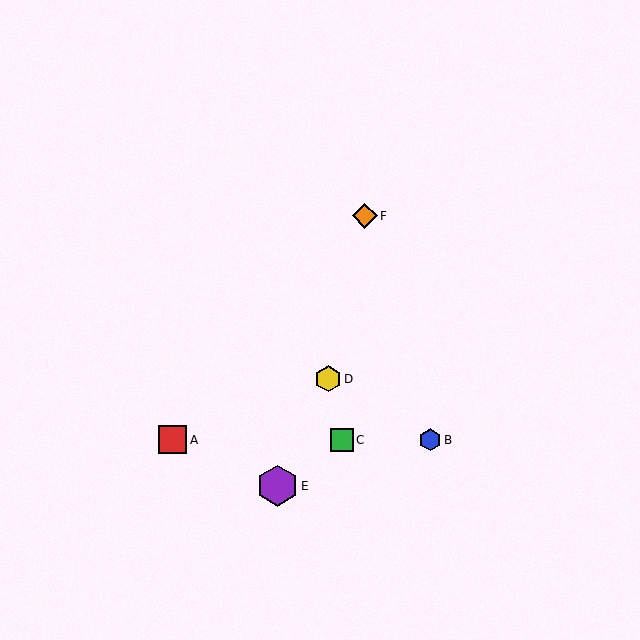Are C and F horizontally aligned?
No, C is at y≈440 and F is at y≈216.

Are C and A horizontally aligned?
Yes, both are at y≈440.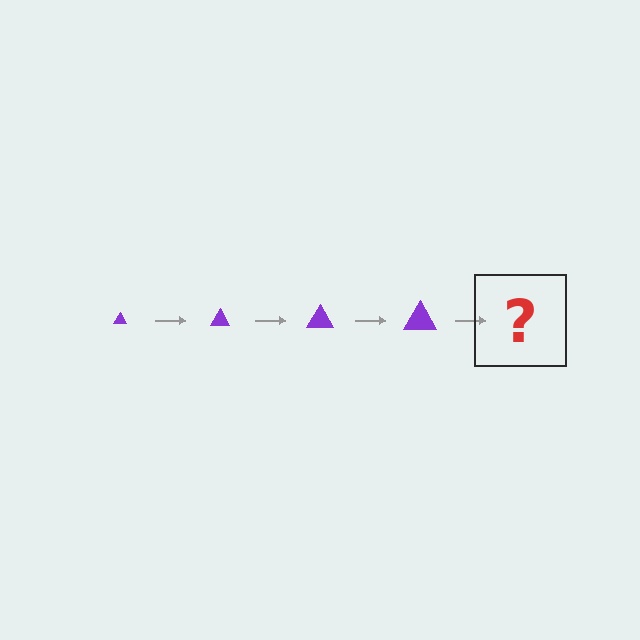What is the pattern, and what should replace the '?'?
The pattern is that the triangle gets progressively larger each step. The '?' should be a purple triangle, larger than the previous one.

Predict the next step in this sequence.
The next step is a purple triangle, larger than the previous one.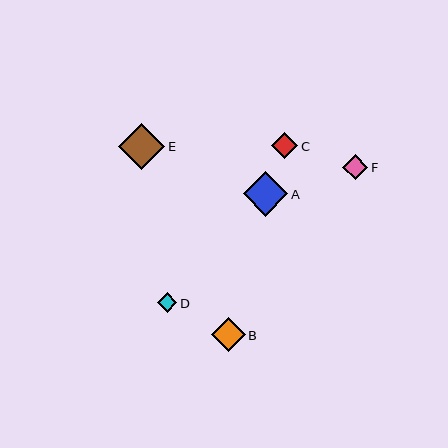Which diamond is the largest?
Diamond E is the largest with a size of approximately 46 pixels.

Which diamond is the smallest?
Diamond D is the smallest with a size of approximately 19 pixels.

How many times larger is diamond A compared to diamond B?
Diamond A is approximately 1.3 times the size of diamond B.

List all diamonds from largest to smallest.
From largest to smallest: E, A, B, C, F, D.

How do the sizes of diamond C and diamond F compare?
Diamond C and diamond F are approximately the same size.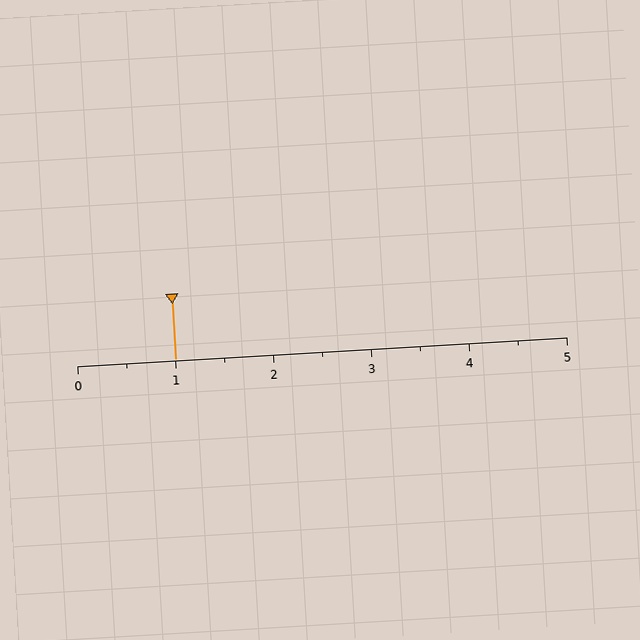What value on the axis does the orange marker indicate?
The marker indicates approximately 1.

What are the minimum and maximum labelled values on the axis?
The axis runs from 0 to 5.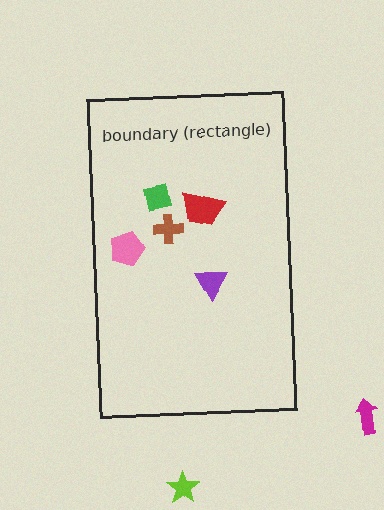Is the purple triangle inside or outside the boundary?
Inside.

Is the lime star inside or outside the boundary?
Outside.